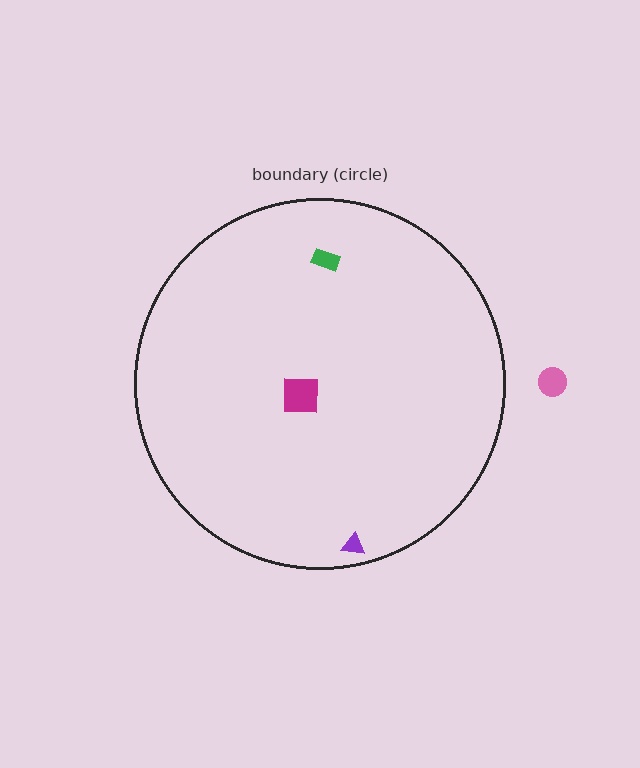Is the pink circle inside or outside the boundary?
Outside.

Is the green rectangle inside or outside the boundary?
Inside.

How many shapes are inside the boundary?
3 inside, 1 outside.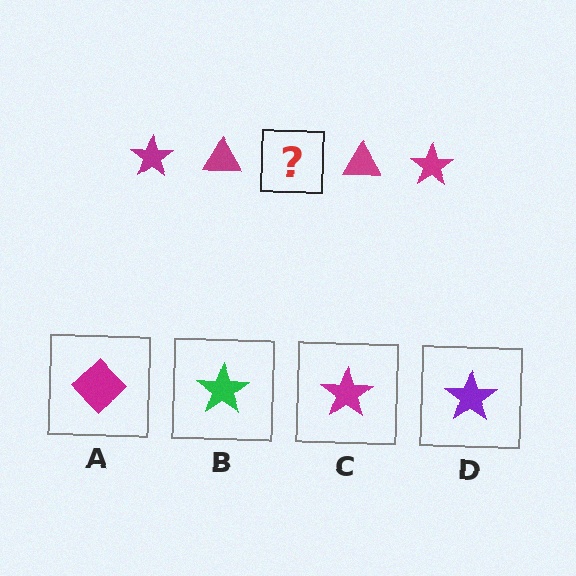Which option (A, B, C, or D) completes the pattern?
C.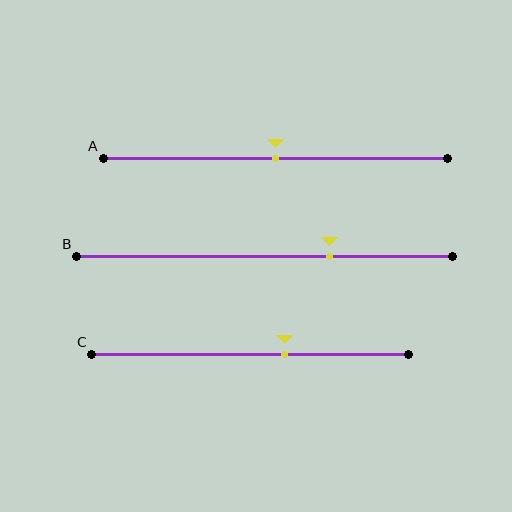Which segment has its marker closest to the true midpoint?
Segment A has its marker closest to the true midpoint.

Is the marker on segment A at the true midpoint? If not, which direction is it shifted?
Yes, the marker on segment A is at the true midpoint.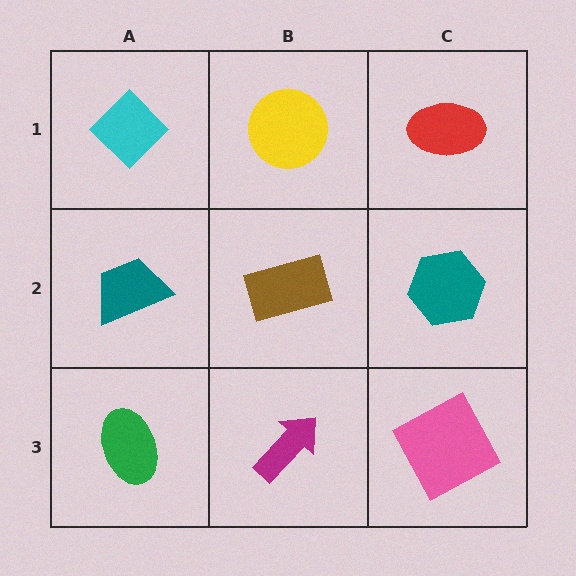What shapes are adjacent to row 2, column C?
A red ellipse (row 1, column C), a pink square (row 3, column C), a brown rectangle (row 2, column B).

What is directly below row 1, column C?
A teal hexagon.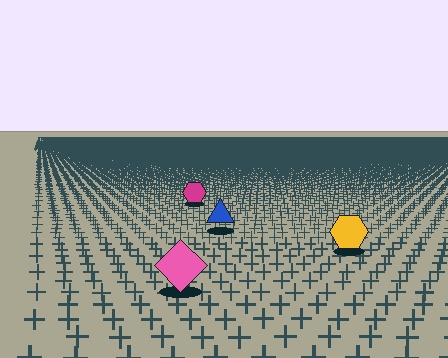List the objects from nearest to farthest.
From nearest to farthest: the pink diamond, the yellow hexagon, the blue triangle, the magenta hexagon.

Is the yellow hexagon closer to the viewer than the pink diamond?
No. The pink diamond is closer — you can tell from the texture gradient: the ground texture is coarser near it.